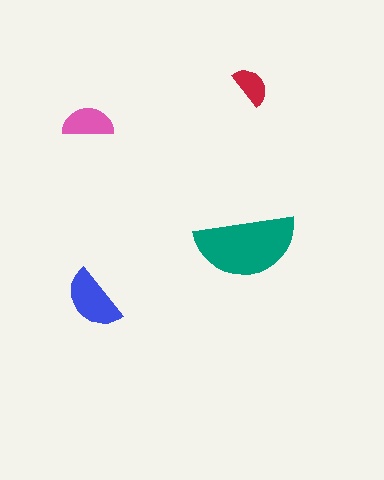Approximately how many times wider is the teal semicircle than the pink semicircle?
About 2 times wider.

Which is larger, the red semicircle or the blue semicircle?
The blue one.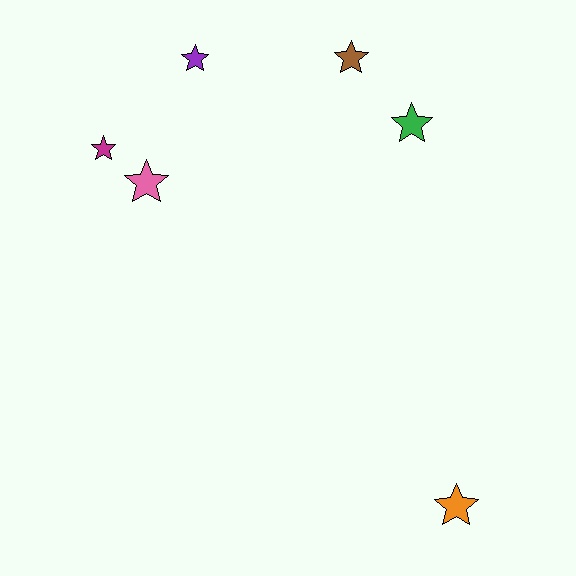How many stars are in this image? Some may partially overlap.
There are 6 stars.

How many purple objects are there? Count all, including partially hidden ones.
There is 1 purple object.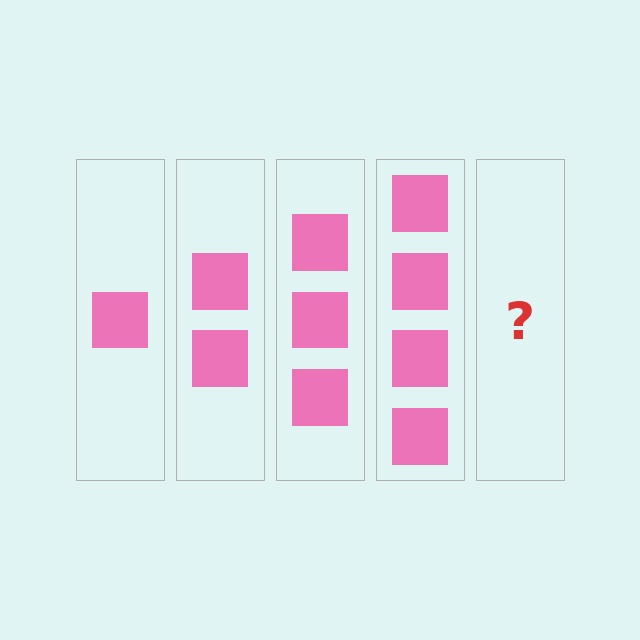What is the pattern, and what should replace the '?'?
The pattern is that each step adds one more square. The '?' should be 5 squares.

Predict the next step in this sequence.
The next step is 5 squares.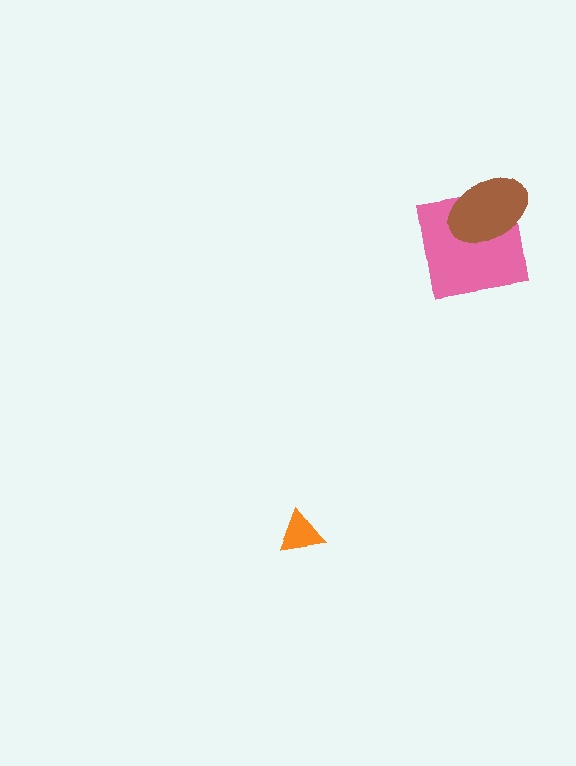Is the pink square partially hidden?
Yes, it is partially covered by another shape.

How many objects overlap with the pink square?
1 object overlaps with the pink square.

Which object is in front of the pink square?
The brown ellipse is in front of the pink square.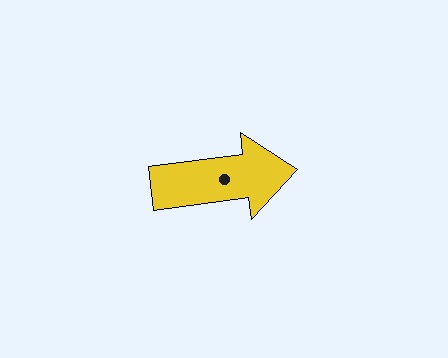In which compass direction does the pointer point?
East.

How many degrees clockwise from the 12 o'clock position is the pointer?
Approximately 82 degrees.